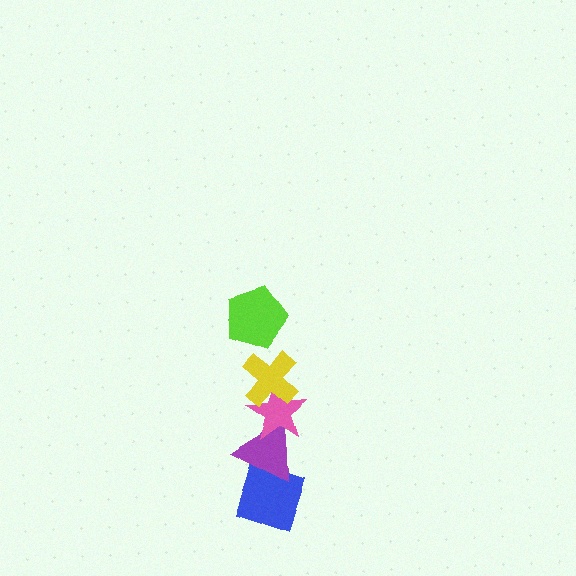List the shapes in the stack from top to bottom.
From top to bottom: the lime pentagon, the yellow cross, the pink star, the purple triangle, the blue diamond.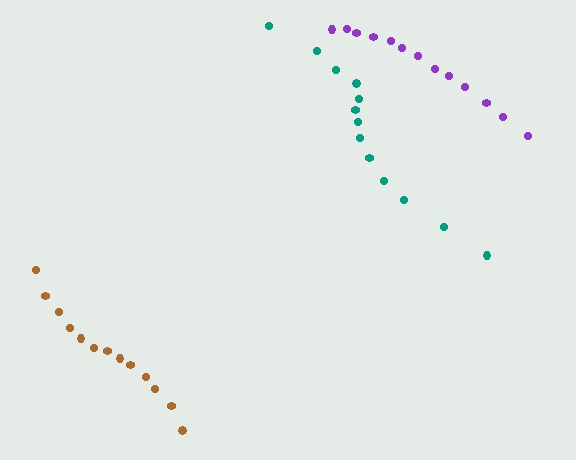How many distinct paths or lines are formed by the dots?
There are 3 distinct paths.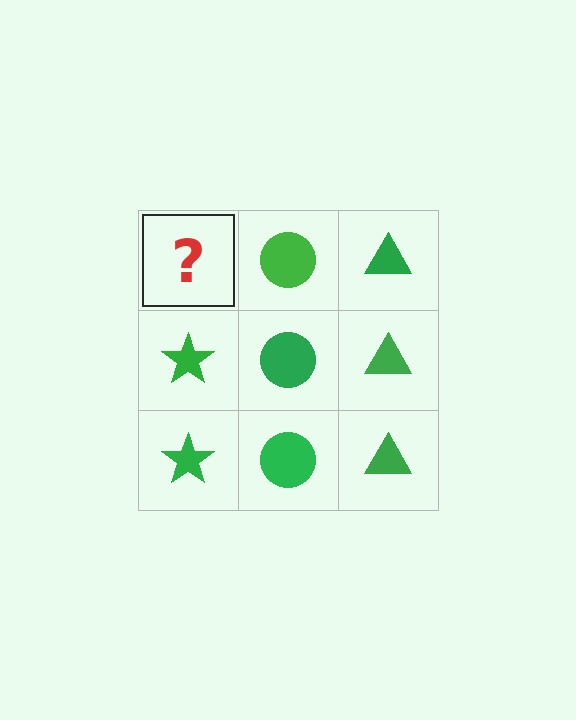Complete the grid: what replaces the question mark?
The question mark should be replaced with a green star.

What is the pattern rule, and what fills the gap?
The rule is that each column has a consistent shape. The gap should be filled with a green star.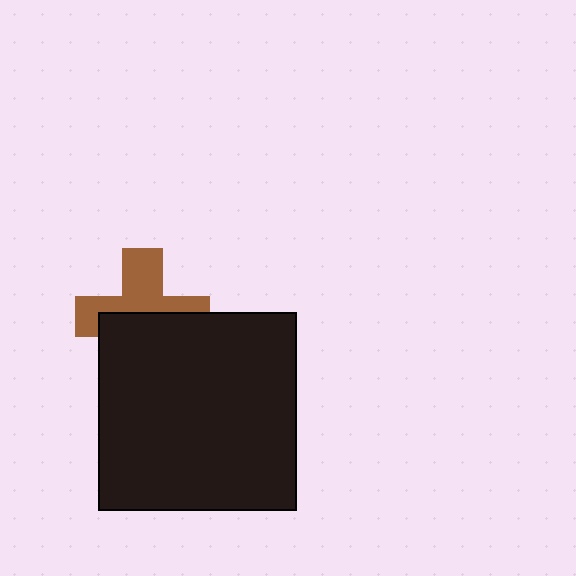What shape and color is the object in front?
The object in front is a black square.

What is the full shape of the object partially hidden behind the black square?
The partially hidden object is a brown cross.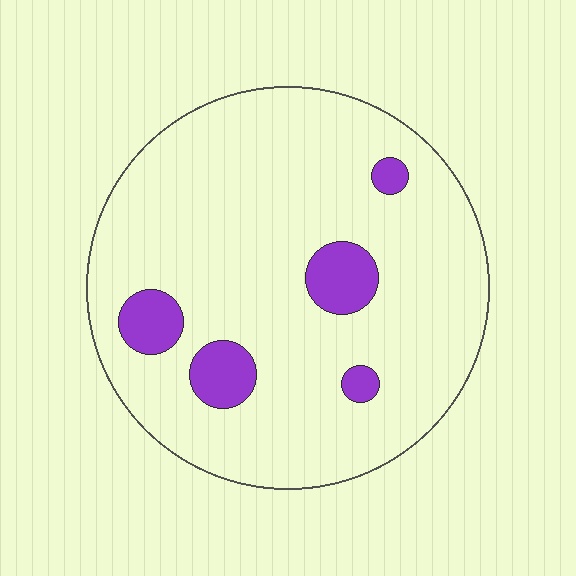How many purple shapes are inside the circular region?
5.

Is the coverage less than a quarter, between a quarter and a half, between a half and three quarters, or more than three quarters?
Less than a quarter.